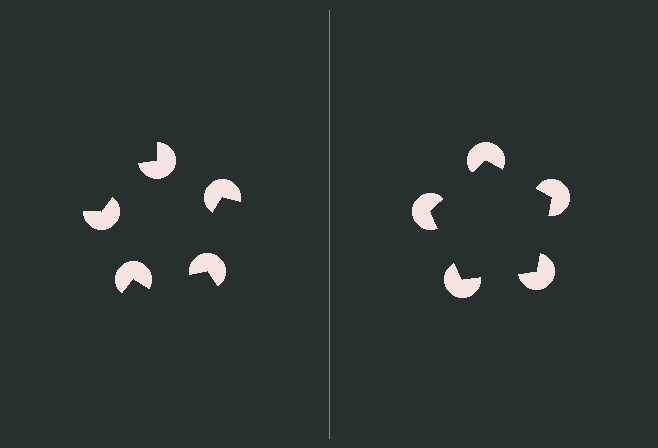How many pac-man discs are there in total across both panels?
10 — 5 on each side.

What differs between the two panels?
The pac-man discs are positioned identically on both sides; only the wedge orientations differ. On the right they align to a pentagon; on the left they are misaligned.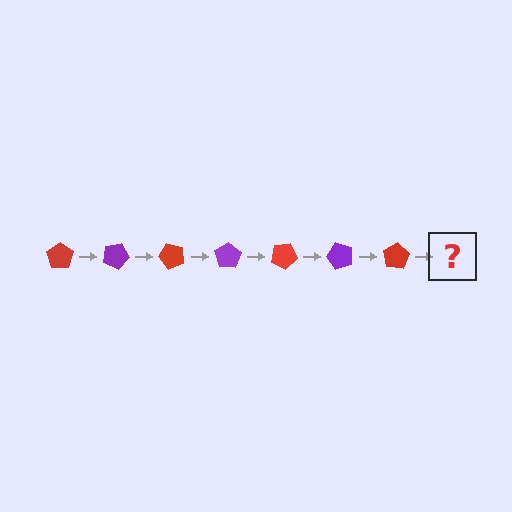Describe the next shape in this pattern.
It should be a purple pentagon, rotated 175 degrees from the start.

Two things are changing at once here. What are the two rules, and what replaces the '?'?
The two rules are that it rotates 25 degrees each step and the color cycles through red and purple. The '?' should be a purple pentagon, rotated 175 degrees from the start.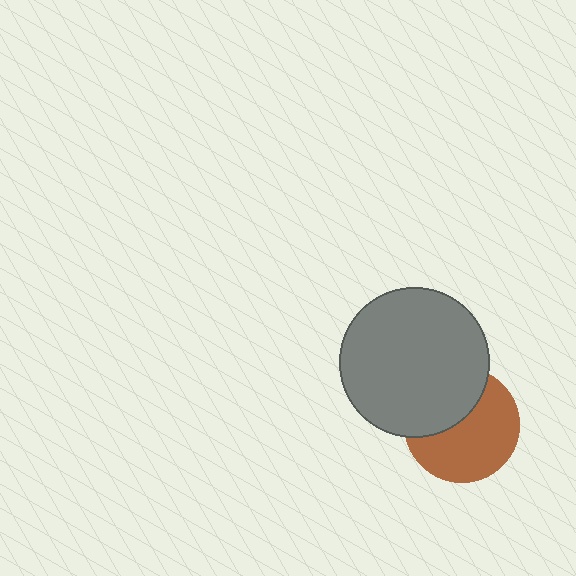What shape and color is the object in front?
The object in front is a gray circle.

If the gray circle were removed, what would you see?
You would see the complete brown circle.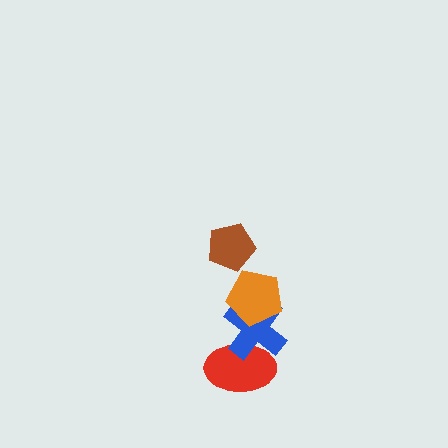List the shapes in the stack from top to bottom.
From top to bottom: the brown pentagon, the orange pentagon, the blue cross, the red ellipse.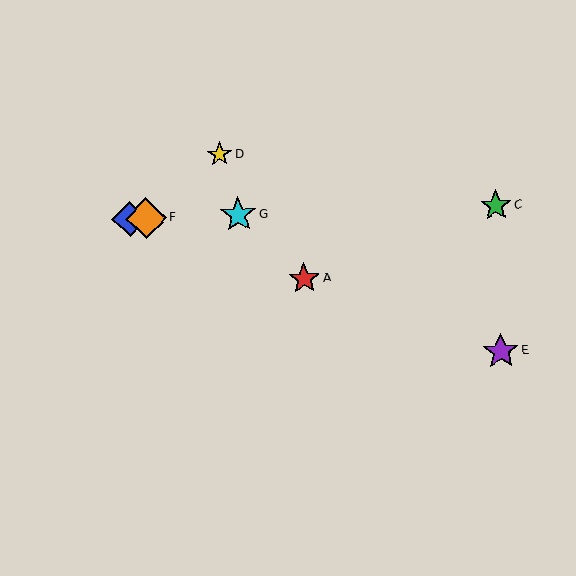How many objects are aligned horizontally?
4 objects (B, C, F, G) are aligned horizontally.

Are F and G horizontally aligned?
Yes, both are at y≈218.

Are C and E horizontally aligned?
No, C is at y≈205 and E is at y≈352.